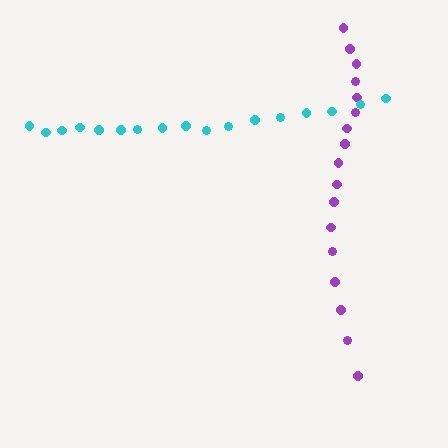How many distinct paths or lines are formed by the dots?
There are 2 distinct paths.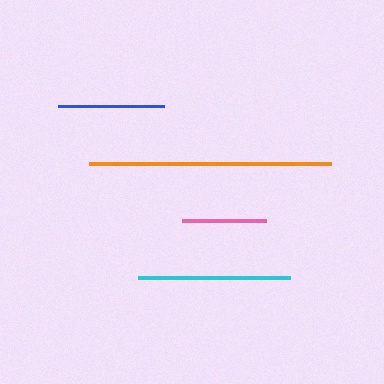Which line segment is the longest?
The orange line is the longest at approximately 242 pixels.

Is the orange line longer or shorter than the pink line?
The orange line is longer than the pink line.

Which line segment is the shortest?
The pink line is the shortest at approximately 84 pixels.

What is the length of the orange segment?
The orange segment is approximately 242 pixels long.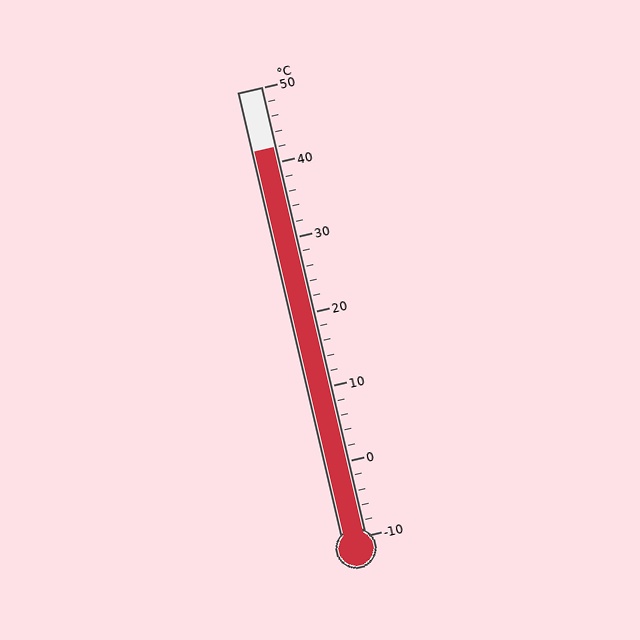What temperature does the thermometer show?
The thermometer shows approximately 42°C.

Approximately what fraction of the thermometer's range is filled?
The thermometer is filled to approximately 85% of its range.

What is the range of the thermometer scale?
The thermometer scale ranges from -10°C to 50°C.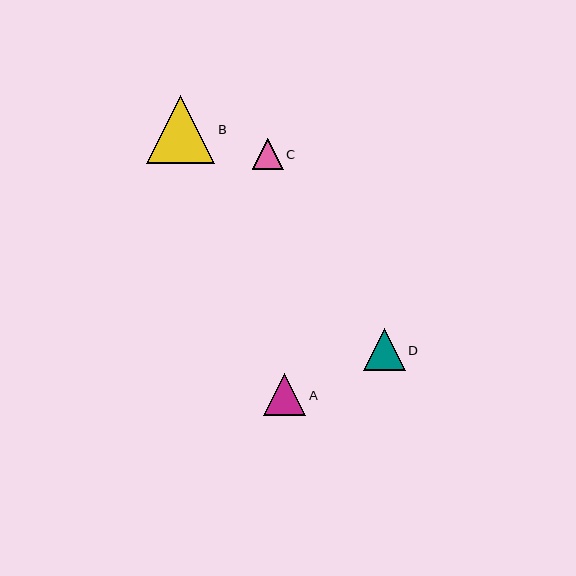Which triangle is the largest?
Triangle B is the largest with a size of approximately 68 pixels.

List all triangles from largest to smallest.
From largest to smallest: B, A, D, C.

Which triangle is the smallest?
Triangle C is the smallest with a size of approximately 31 pixels.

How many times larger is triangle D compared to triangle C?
Triangle D is approximately 1.3 times the size of triangle C.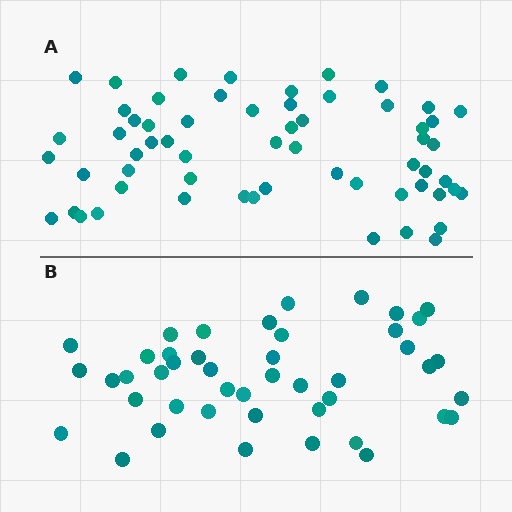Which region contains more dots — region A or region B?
Region A (the top region) has more dots.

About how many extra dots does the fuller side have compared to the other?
Region A has approximately 15 more dots than region B.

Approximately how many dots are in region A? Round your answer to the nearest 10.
About 60 dots.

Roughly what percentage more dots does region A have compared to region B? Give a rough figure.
About 35% more.